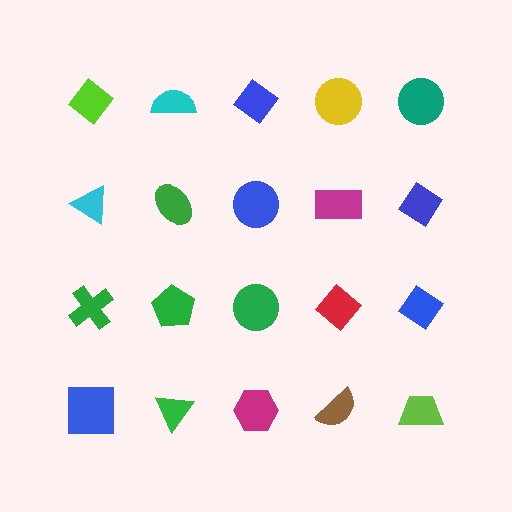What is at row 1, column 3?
A blue diamond.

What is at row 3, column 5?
A blue diamond.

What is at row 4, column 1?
A blue square.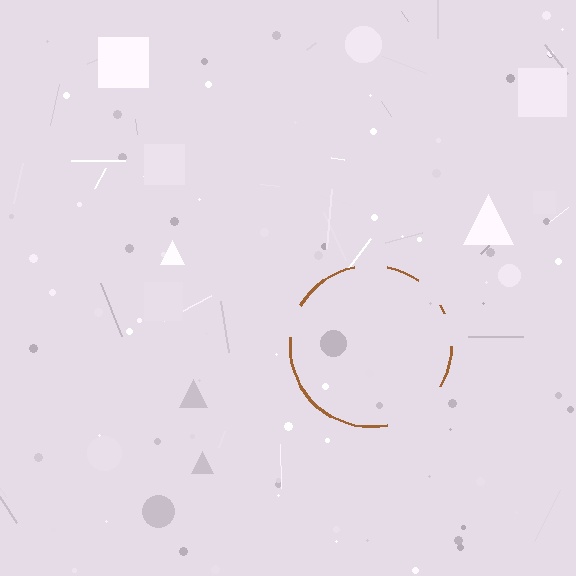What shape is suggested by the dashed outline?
The dashed outline suggests a circle.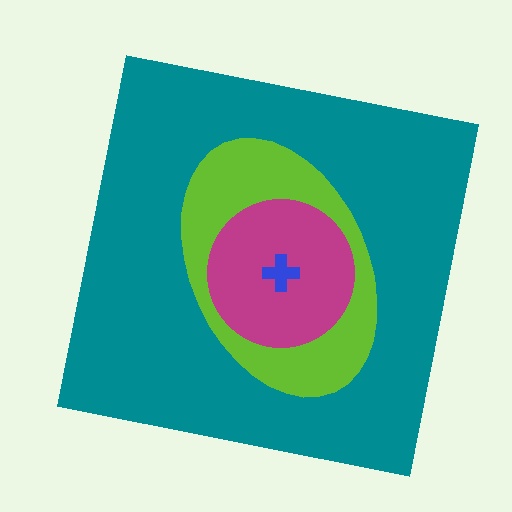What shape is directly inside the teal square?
The lime ellipse.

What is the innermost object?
The blue cross.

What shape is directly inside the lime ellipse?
The magenta circle.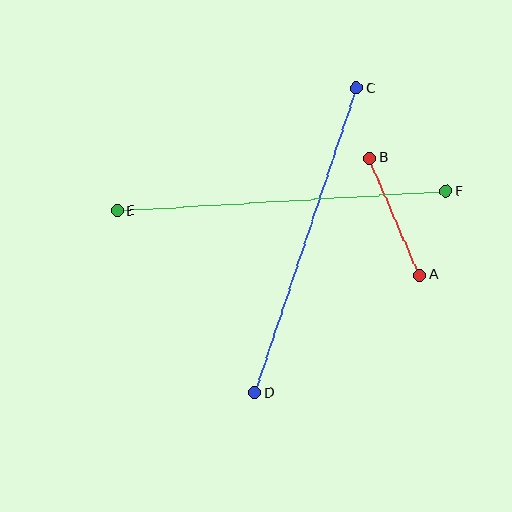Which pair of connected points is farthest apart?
Points E and F are farthest apart.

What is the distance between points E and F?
The distance is approximately 330 pixels.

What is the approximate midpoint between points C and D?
The midpoint is at approximately (306, 241) pixels.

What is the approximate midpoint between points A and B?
The midpoint is at approximately (395, 217) pixels.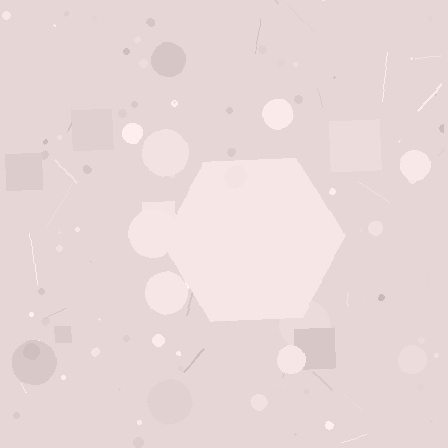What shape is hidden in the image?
A hexagon is hidden in the image.